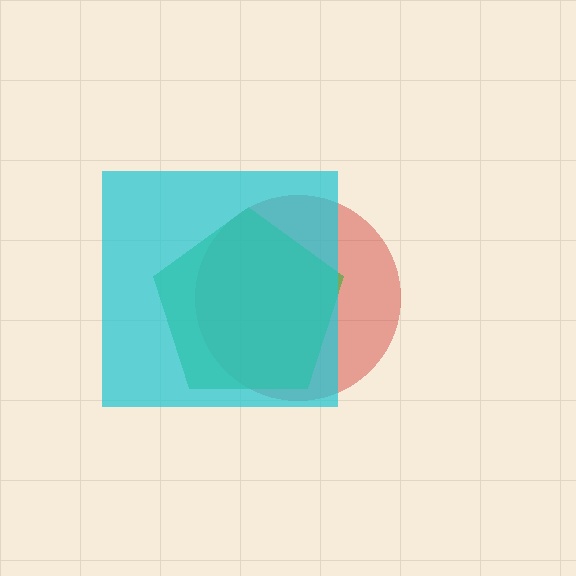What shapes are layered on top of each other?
The layered shapes are: a red circle, a green pentagon, a cyan square.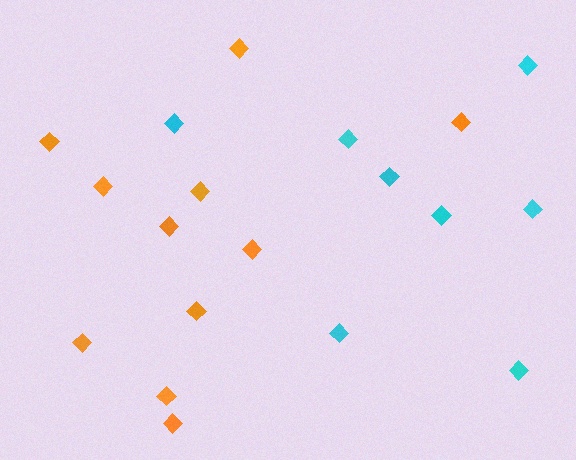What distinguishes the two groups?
There are 2 groups: one group of orange diamonds (11) and one group of cyan diamonds (8).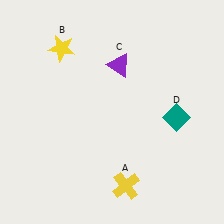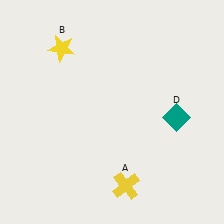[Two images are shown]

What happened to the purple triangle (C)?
The purple triangle (C) was removed in Image 2. It was in the top-right area of Image 1.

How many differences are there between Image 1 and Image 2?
There is 1 difference between the two images.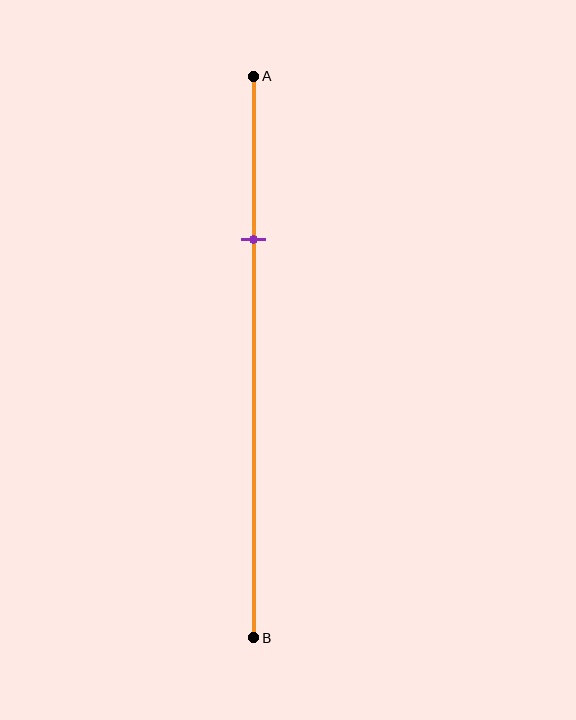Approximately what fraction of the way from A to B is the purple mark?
The purple mark is approximately 30% of the way from A to B.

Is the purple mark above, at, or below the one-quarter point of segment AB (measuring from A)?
The purple mark is below the one-quarter point of segment AB.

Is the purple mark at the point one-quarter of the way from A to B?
No, the mark is at about 30% from A, not at the 25% one-quarter point.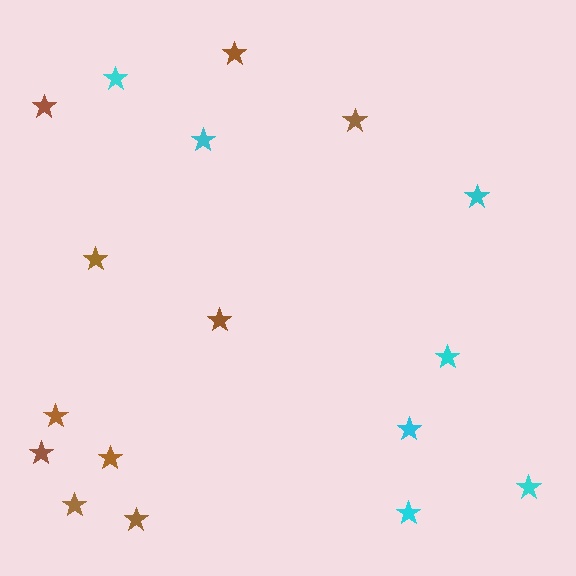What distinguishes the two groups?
There are 2 groups: one group of cyan stars (7) and one group of brown stars (10).